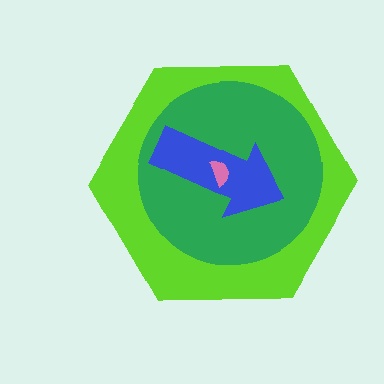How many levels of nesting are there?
4.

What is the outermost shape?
The lime hexagon.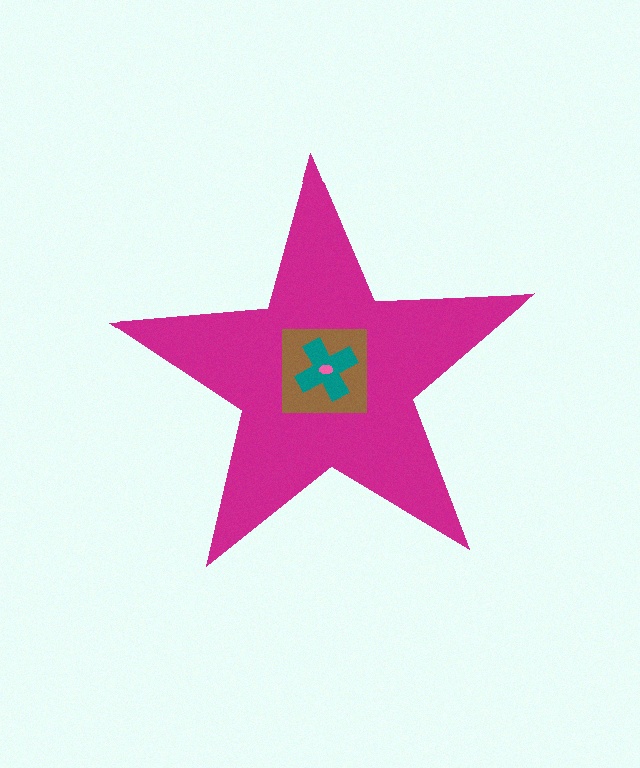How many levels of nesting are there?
4.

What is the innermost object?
The pink ellipse.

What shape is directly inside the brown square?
The teal cross.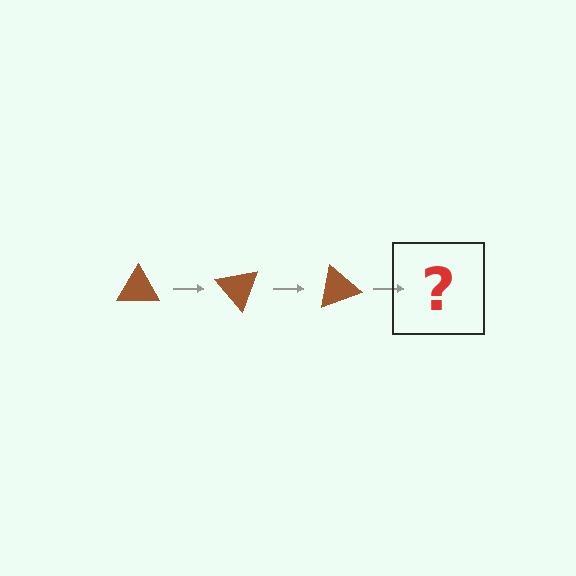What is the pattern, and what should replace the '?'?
The pattern is that the triangle rotates 50 degrees each step. The '?' should be a brown triangle rotated 150 degrees.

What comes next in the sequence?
The next element should be a brown triangle rotated 150 degrees.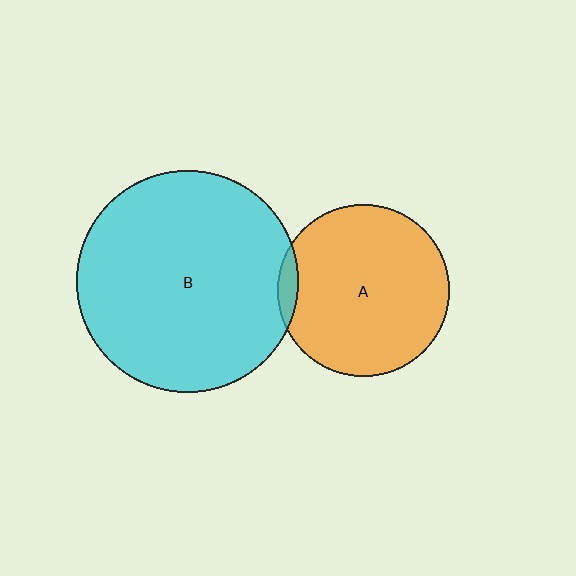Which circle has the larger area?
Circle B (cyan).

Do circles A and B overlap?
Yes.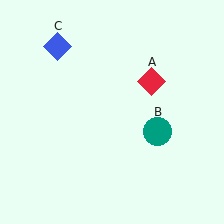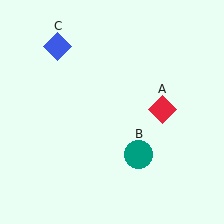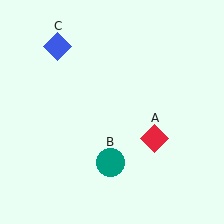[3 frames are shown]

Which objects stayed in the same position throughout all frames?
Blue diamond (object C) remained stationary.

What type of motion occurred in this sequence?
The red diamond (object A), teal circle (object B) rotated clockwise around the center of the scene.